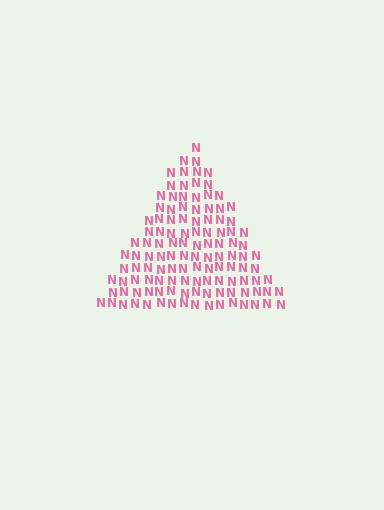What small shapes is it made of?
It is made of small letter N's.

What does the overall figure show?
The overall figure shows a triangle.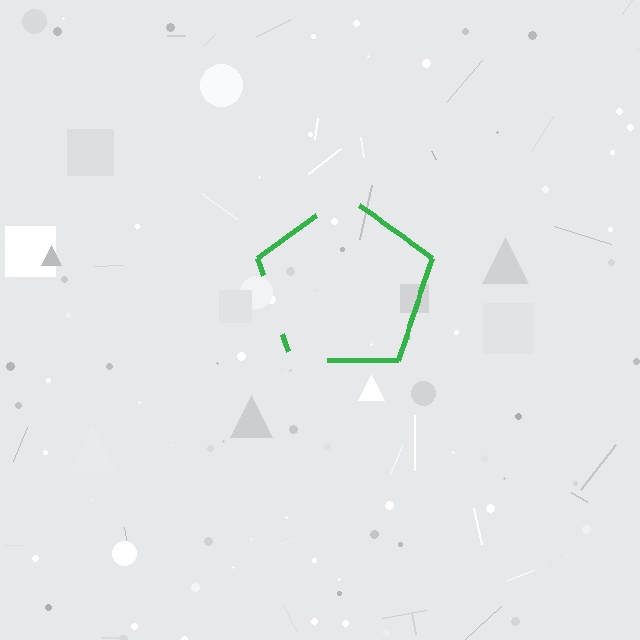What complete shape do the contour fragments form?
The contour fragments form a pentagon.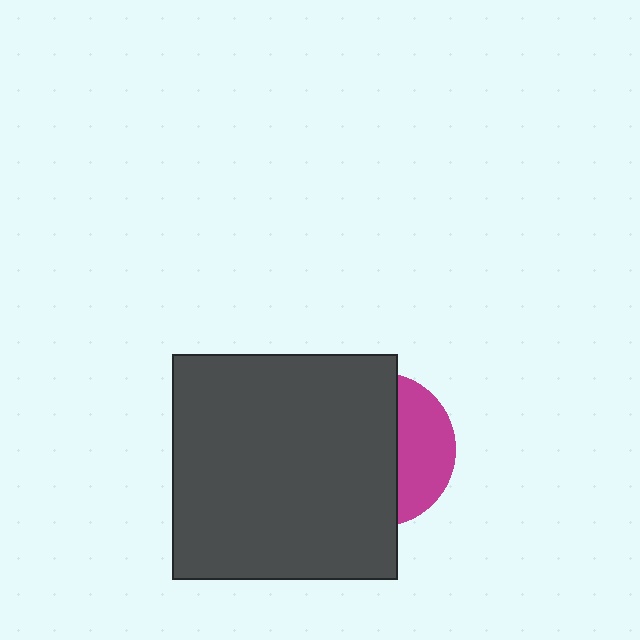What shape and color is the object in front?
The object in front is a dark gray square.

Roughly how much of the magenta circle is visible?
A small part of it is visible (roughly 35%).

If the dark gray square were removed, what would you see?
You would see the complete magenta circle.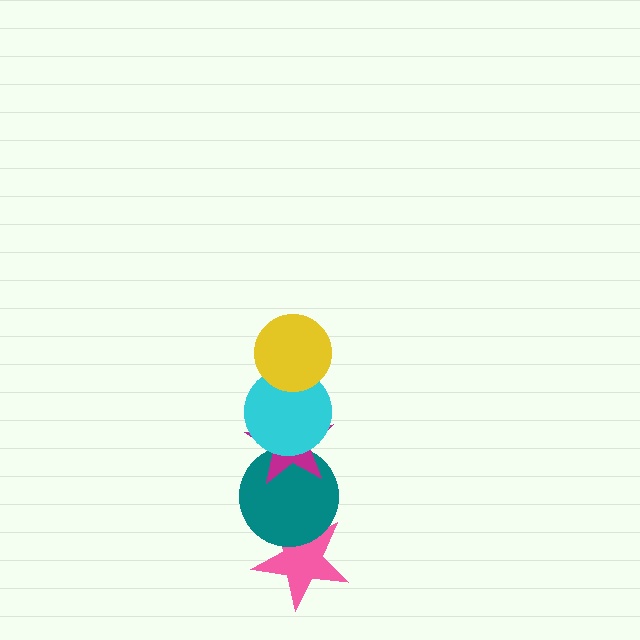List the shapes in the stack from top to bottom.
From top to bottom: the yellow circle, the cyan circle, the magenta star, the teal circle, the pink star.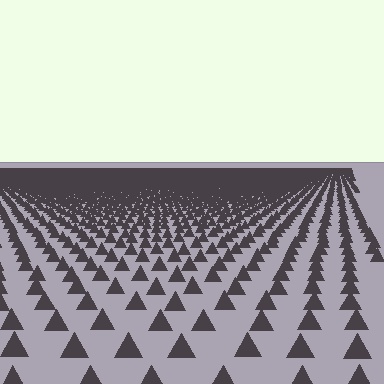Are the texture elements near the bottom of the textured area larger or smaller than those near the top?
Larger. Near the bottom, elements are closer to the viewer and appear at a bigger on-screen size.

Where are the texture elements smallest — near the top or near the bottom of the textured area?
Near the top.